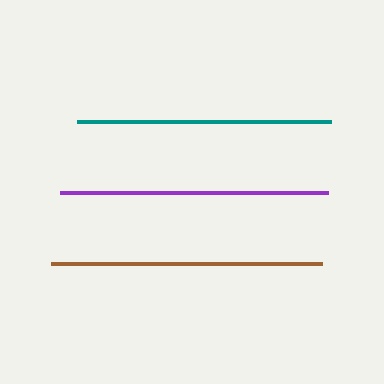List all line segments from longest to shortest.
From longest to shortest: brown, purple, teal.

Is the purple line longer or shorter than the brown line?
The brown line is longer than the purple line.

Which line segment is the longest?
The brown line is the longest at approximately 271 pixels.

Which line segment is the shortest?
The teal line is the shortest at approximately 254 pixels.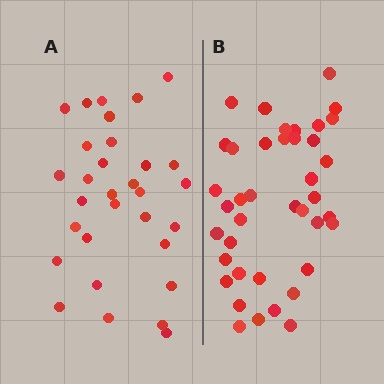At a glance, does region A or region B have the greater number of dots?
Region B (the right region) has more dots.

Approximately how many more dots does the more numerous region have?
Region B has roughly 8 or so more dots than region A.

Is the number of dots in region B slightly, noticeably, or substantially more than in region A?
Region B has noticeably more, but not dramatically so. The ratio is roughly 1.3 to 1.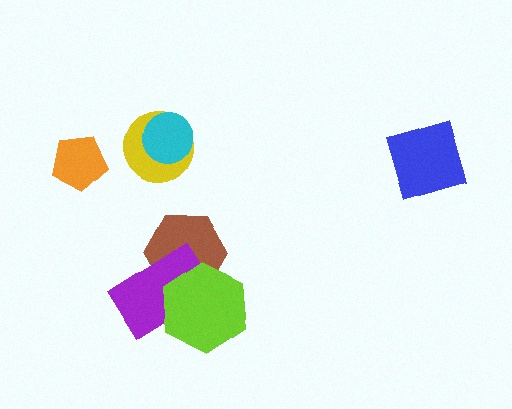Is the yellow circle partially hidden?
Yes, it is partially covered by another shape.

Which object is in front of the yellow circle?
The cyan circle is in front of the yellow circle.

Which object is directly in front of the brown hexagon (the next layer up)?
The purple rectangle is directly in front of the brown hexagon.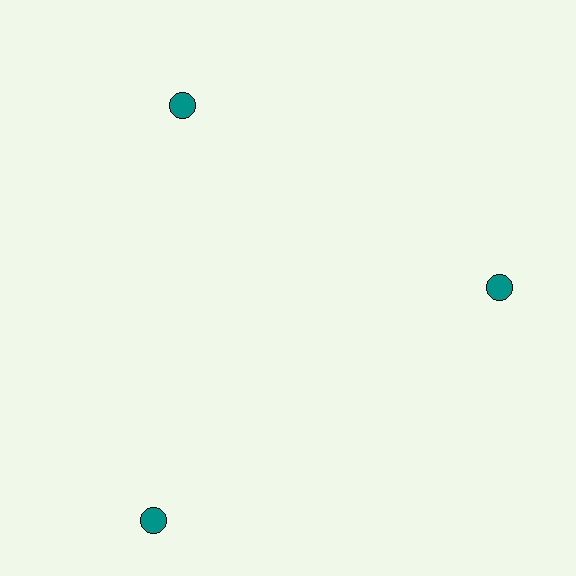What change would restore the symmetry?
The symmetry would be restored by moving it inward, back onto the ring so that all 3 circles sit at equal angles and equal distance from the center.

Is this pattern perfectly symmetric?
No. The 3 teal circles are arranged in a ring, but one element near the 7 o'clock position is pushed outward from the center, breaking the 3-fold rotational symmetry.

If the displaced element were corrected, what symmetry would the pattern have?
It would have 3-fold rotational symmetry — the pattern would map onto itself every 120 degrees.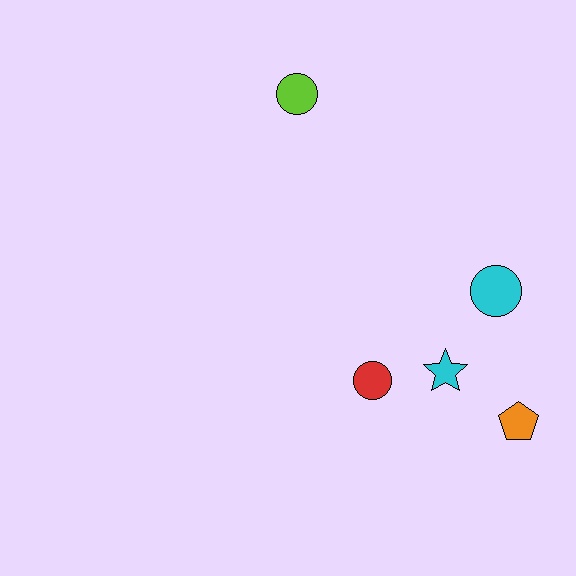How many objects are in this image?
There are 5 objects.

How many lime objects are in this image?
There is 1 lime object.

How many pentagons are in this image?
There is 1 pentagon.